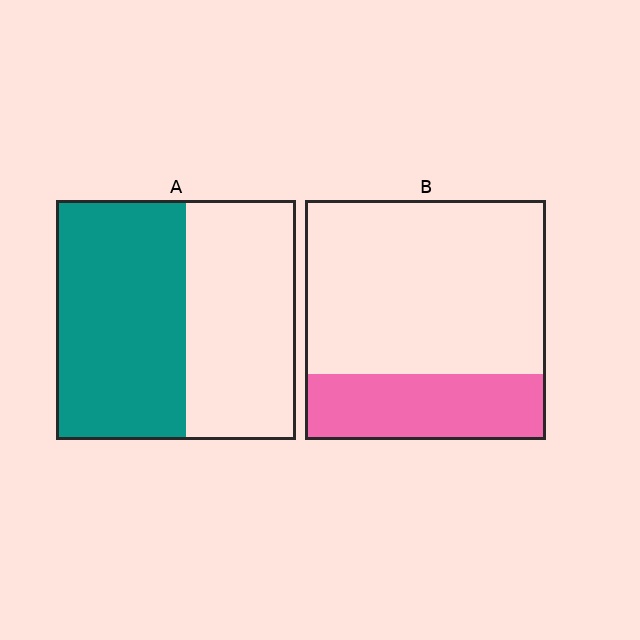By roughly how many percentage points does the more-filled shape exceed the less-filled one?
By roughly 25 percentage points (A over B).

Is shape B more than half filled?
No.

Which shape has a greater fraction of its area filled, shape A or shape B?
Shape A.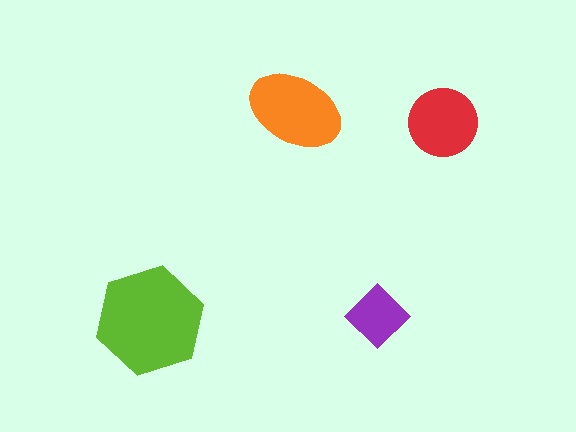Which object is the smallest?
The purple diamond.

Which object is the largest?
The lime hexagon.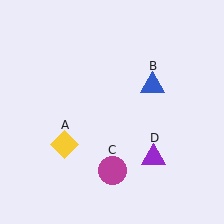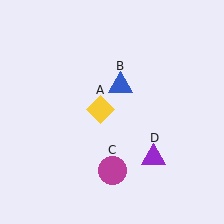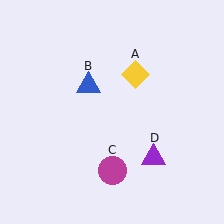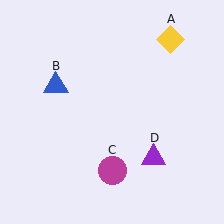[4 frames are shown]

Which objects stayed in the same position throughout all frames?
Magenta circle (object C) and purple triangle (object D) remained stationary.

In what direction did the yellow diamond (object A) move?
The yellow diamond (object A) moved up and to the right.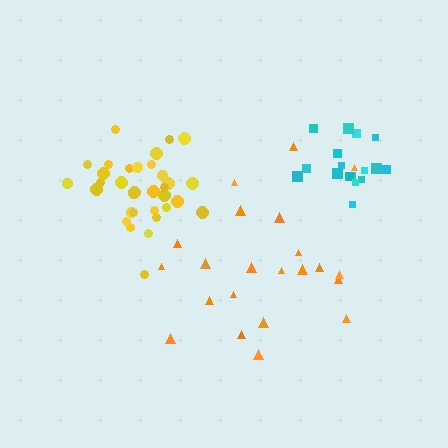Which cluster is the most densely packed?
Cyan.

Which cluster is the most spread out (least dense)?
Orange.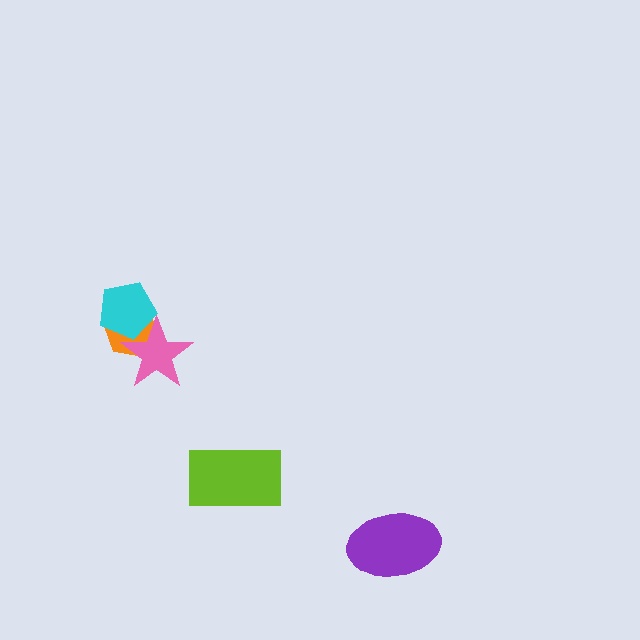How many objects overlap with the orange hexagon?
2 objects overlap with the orange hexagon.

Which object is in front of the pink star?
The cyan pentagon is in front of the pink star.